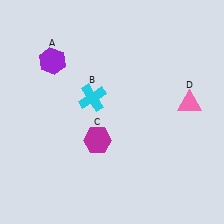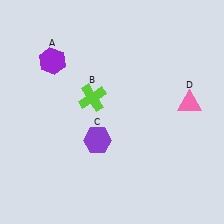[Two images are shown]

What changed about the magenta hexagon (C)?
In Image 1, C is magenta. In Image 2, it changed to purple.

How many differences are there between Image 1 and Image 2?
There are 2 differences between the two images.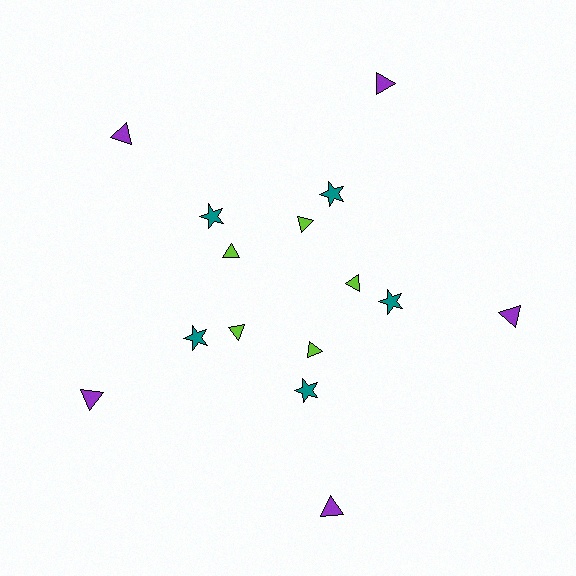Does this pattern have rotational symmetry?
Yes, this pattern has 5-fold rotational symmetry. It looks the same after rotating 72 degrees around the center.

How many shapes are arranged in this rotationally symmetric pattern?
There are 15 shapes, arranged in 5 groups of 3.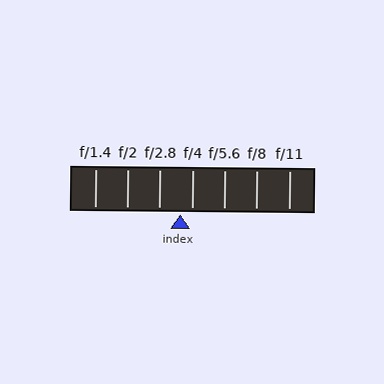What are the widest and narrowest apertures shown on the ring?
The widest aperture shown is f/1.4 and the narrowest is f/11.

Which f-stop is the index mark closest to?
The index mark is closest to f/4.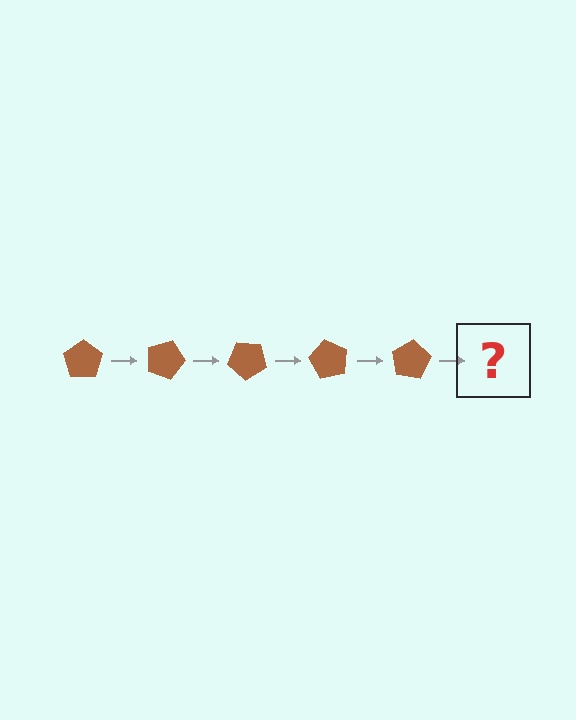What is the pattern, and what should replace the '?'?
The pattern is that the pentagon rotates 20 degrees each step. The '?' should be a brown pentagon rotated 100 degrees.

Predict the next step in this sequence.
The next step is a brown pentagon rotated 100 degrees.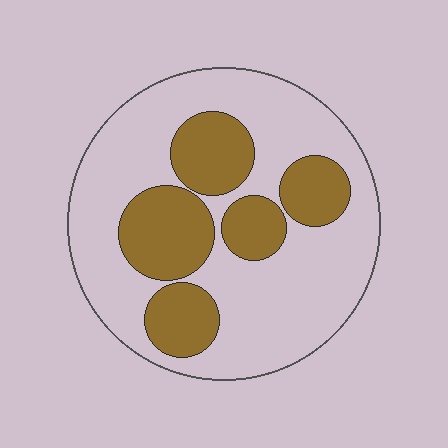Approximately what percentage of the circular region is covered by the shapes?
Approximately 30%.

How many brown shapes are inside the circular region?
5.